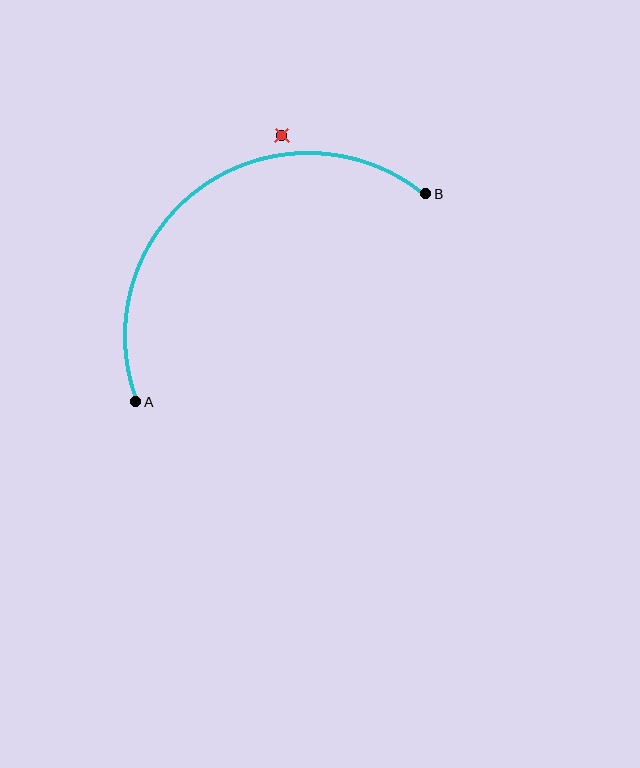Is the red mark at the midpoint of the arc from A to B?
No — the red mark does not lie on the arc at all. It sits slightly outside the curve.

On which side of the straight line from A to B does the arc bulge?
The arc bulges above and to the left of the straight line connecting A and B.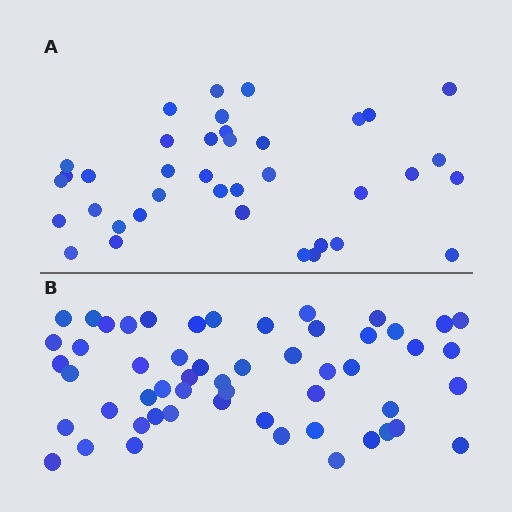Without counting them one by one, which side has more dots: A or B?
Region B (the bottom region) has more dots.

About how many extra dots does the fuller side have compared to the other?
Region B has approximately 15 more dots than region A.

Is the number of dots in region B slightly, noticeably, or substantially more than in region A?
Region B has noticeably more, but not dramatically so. The ratio is roughly 1.4 to 1.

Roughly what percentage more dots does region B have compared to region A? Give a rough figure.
About 40% more.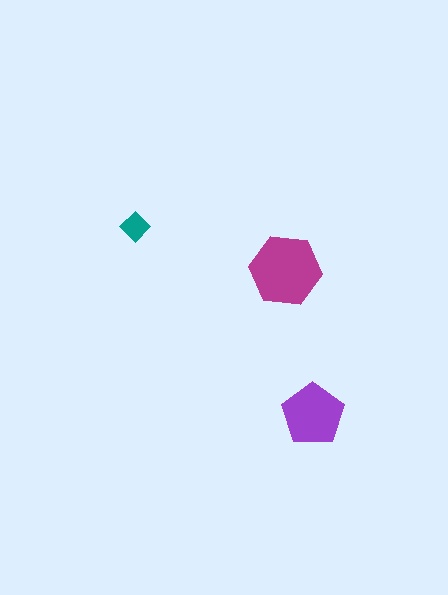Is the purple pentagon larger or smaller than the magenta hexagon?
Smaller.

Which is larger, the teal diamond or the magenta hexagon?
The magenta hexagon.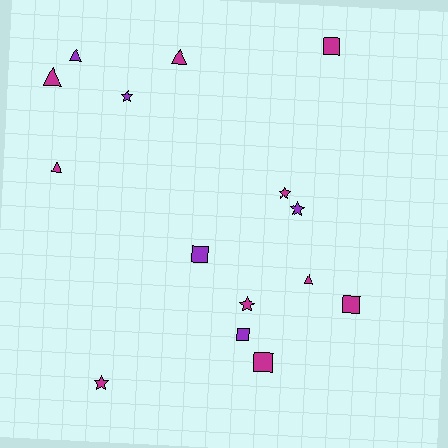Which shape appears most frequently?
Square, with 5 objects.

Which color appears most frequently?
Magenta, with 10 objects.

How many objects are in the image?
There are 15 objects.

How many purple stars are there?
There are 2 purple stars.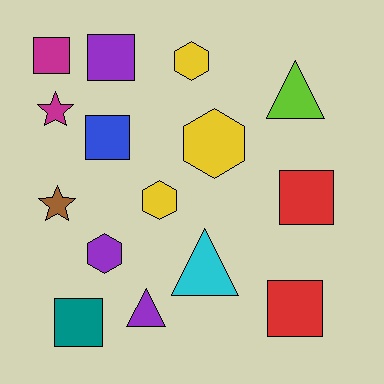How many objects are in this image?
There are 15 objects.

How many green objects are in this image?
There are no green objects.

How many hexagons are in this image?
There are 4 hexagons.